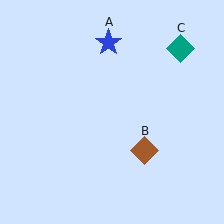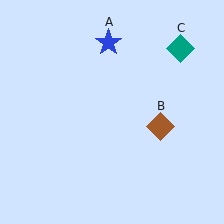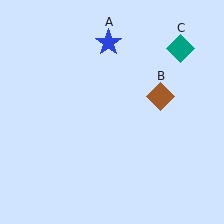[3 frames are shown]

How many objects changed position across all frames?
1 object changed position: brown diamond (object B).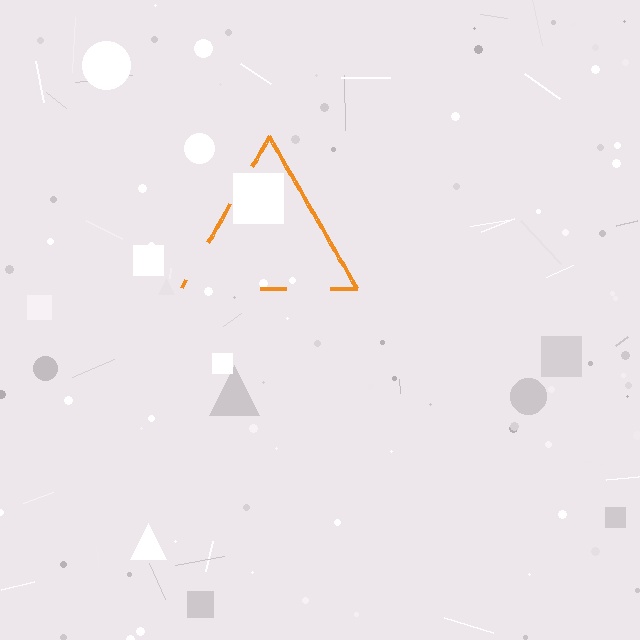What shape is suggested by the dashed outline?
The dashed outline suggests a triangle.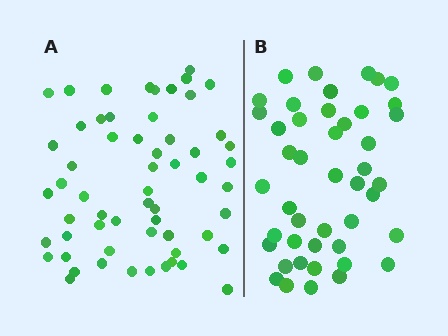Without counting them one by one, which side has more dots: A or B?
Region A (the left region) has more dots.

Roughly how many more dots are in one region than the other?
Region A has approximately 15 more dots than region B.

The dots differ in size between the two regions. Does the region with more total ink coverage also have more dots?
No. Region B has more total ink coverage because its dots are larger, but region A actually contains more individual dots. Total area can be misleading — the number of items is what matters here.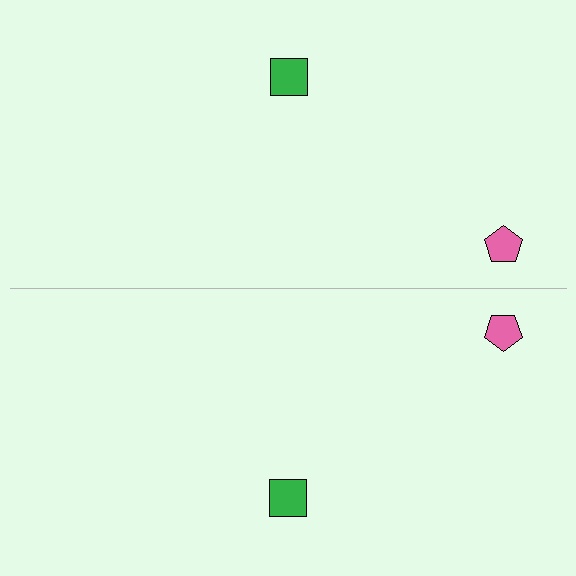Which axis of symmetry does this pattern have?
The pattern has a horizontal axis of symmetry running through the center of the image.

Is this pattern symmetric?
Yes, this pattern has bilateral (reflection) symmetry.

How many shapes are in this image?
There are 4 shapes in this image.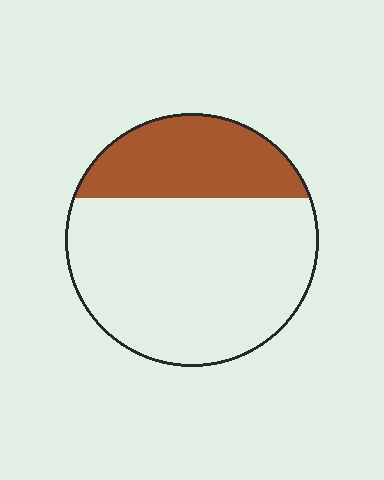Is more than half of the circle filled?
No.